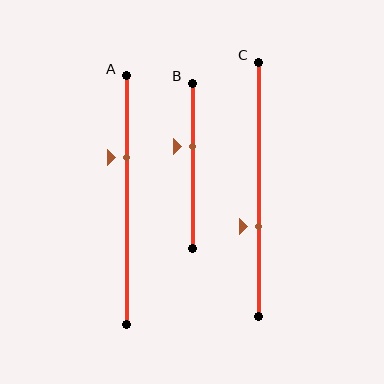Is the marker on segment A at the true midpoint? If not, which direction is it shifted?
No, the marker on segment A is shifted upward by about 17% of the segment length.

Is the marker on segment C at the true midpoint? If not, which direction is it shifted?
No, the marker on segment C is shifted downward by about 15% of the segment length.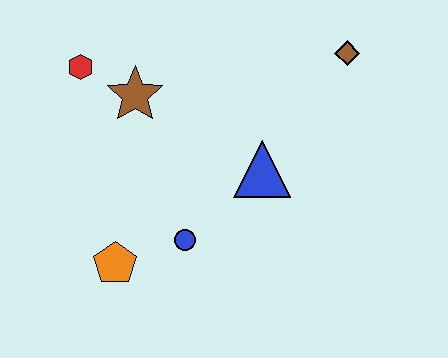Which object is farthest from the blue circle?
The brown diamond is farthest from the blue circle.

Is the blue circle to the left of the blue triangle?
Yes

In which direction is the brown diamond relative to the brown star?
The brown diamond is to the right of the brown star.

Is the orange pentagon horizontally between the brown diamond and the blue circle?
No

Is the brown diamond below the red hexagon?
No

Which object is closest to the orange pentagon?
The blue circle is closest to the orange pentagon.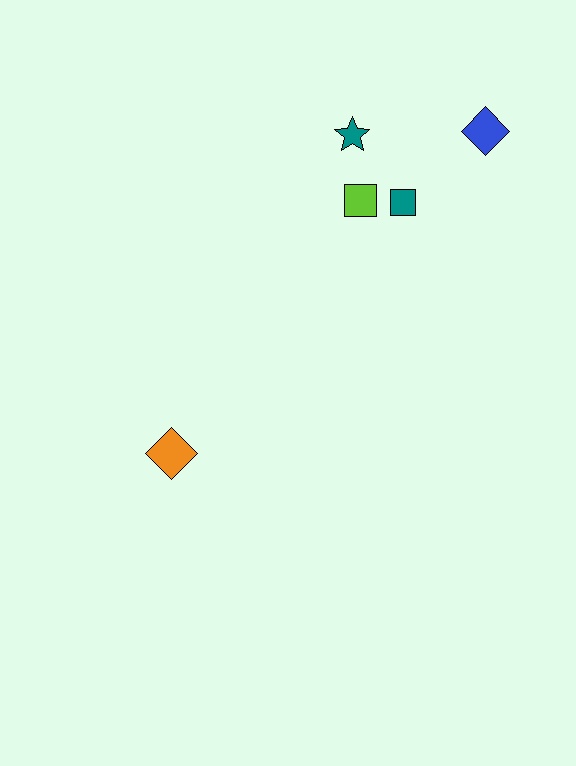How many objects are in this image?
There are 5 objects.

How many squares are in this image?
There are 2 squares.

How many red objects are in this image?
There are no red objects.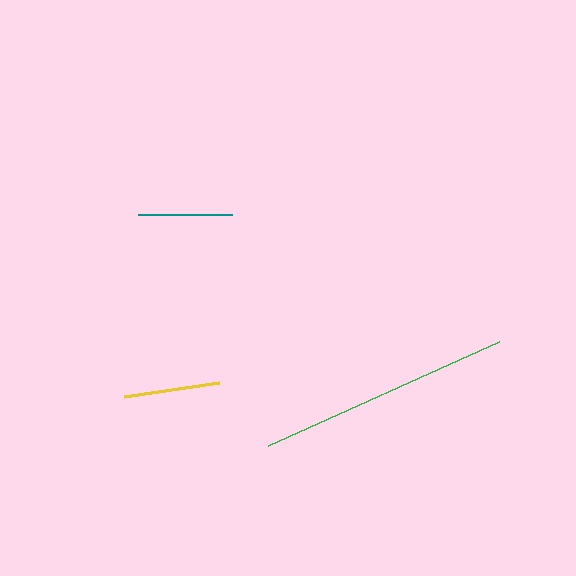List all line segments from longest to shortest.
From longest to shortest: green, yellow, teal.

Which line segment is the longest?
The green line is the longest at approximately 253 pixels.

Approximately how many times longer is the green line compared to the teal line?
The green line is approximately 2.7 times the length of the teal line.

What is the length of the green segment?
The green segment is approximately 253 pixels long.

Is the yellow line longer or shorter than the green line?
The green line is longer than the yellow line.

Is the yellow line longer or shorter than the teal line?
The yellow line is longer than the teal line.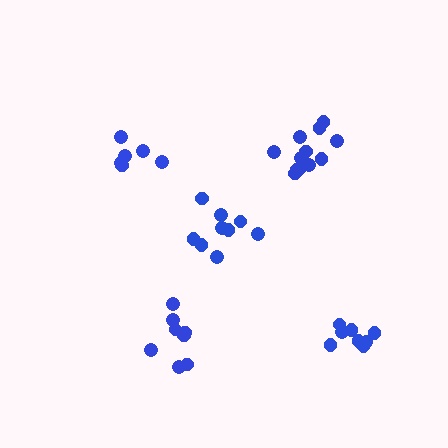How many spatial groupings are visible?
There are 5 spatial groupings.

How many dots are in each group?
Group 1: 6 dots, Group 2: 8 dots, Group 3: 12 dots, Group 4: 9 dots, Group 5: 8 dots (43 total).